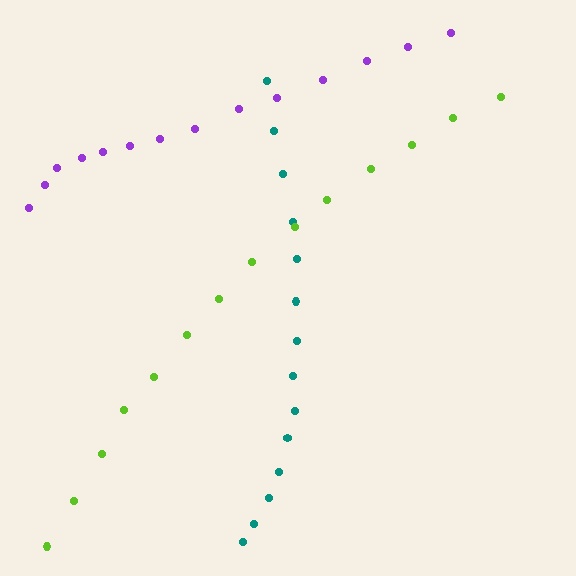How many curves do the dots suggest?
There are 3 distinct paths.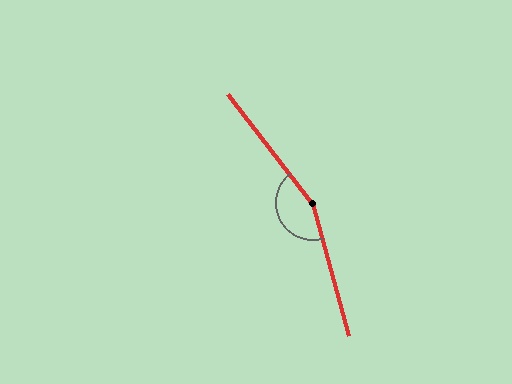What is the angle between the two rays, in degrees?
Approximately 157 degrees.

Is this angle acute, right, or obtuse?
It is obtuse.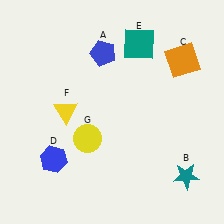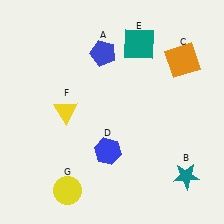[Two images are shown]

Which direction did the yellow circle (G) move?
The yellow circle (G) moved down.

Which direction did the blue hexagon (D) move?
The blue hexagon (D) moved right.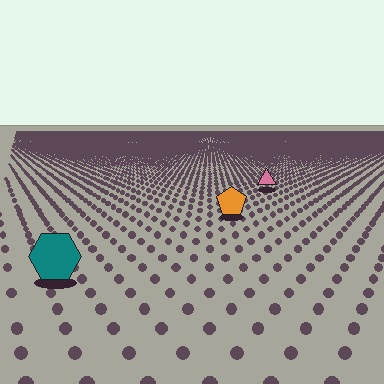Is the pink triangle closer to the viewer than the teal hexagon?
No. The teal hexagon is closer — you can tell from the texture gradient: the ground texture is coarser near it.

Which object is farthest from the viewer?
The pink triangle is farthest from the viewer. It appears smaller and the ground texture around it is denser.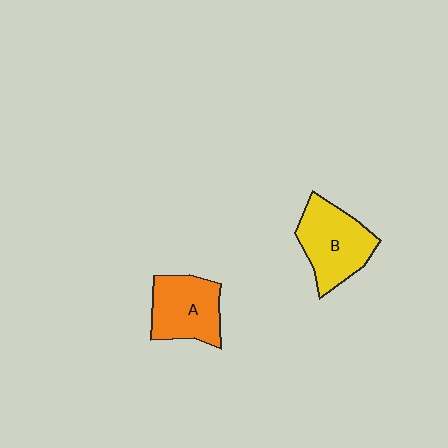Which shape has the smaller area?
Shape A (orange).